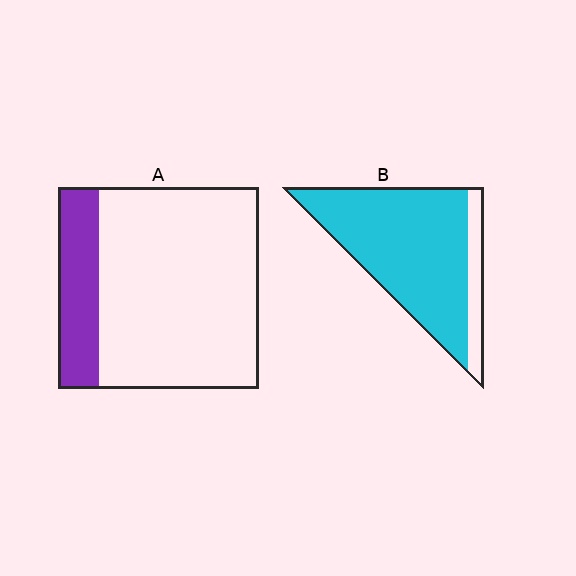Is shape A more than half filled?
No.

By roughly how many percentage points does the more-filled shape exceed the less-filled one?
By roughly 65 percentage points (B over A).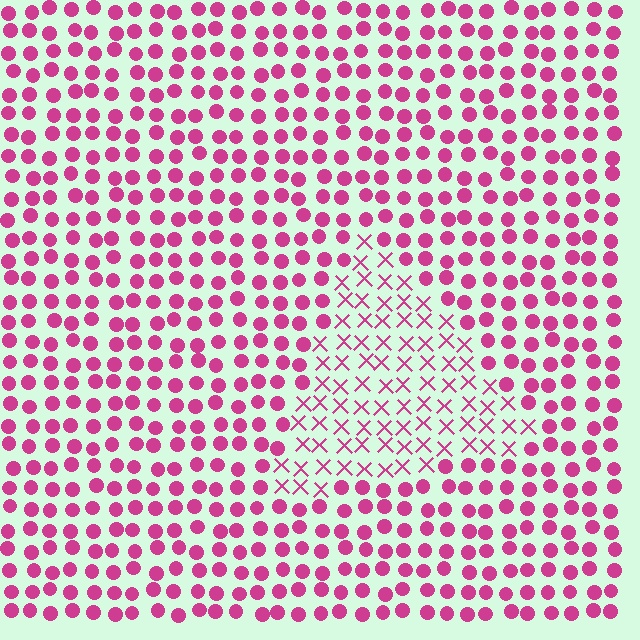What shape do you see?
I see a triangle.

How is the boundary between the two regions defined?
The boundary is defined by a change in element shape: X marks inside vs. circles outside. All elements share the same color and spacing.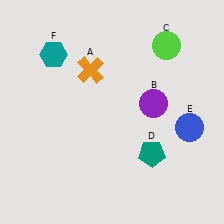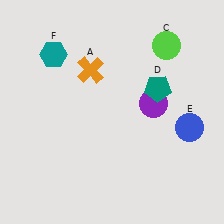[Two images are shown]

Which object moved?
The teal pentagon (D) moved up.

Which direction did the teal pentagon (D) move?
The teal pentagon (D) moved up.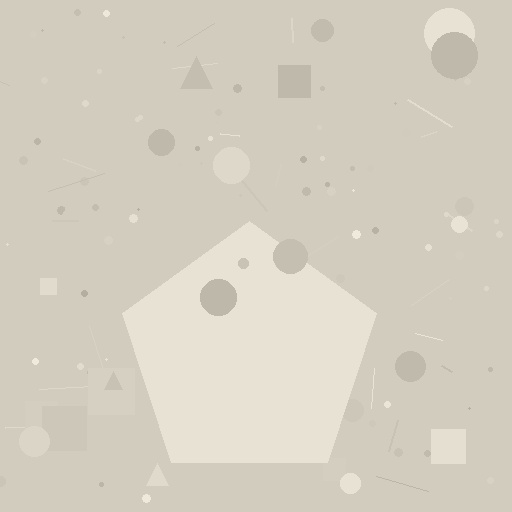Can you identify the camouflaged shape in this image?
The camouflaged shape is a pentagon.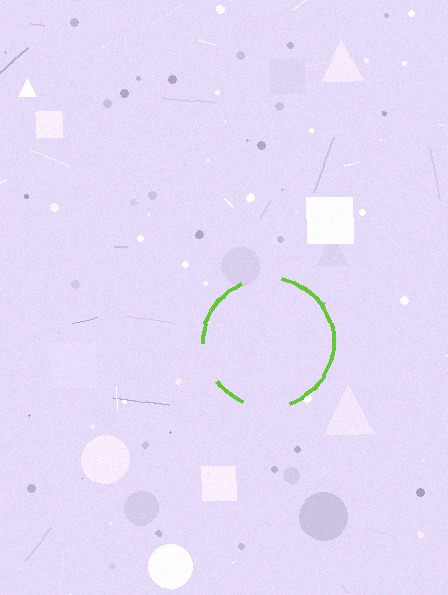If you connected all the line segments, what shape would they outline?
They would outline a circle.